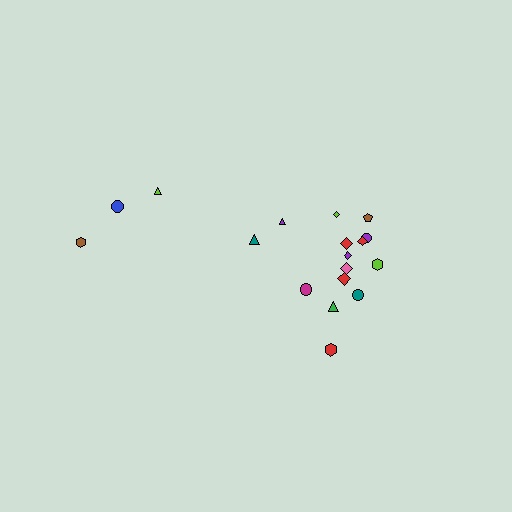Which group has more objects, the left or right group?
The right group.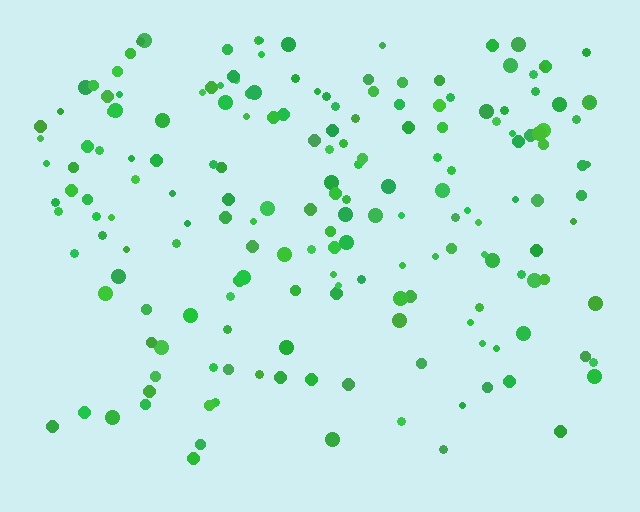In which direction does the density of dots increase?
From bottom to top, with the top side densest.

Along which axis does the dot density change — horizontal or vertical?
Vertical.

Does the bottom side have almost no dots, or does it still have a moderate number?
Still a moderate number, just noticeably fewer than the top.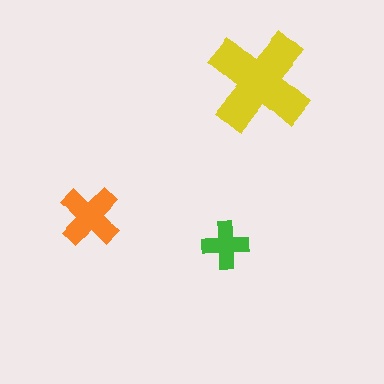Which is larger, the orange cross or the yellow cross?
The yellow one.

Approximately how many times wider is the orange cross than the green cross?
About 1.5 times wider.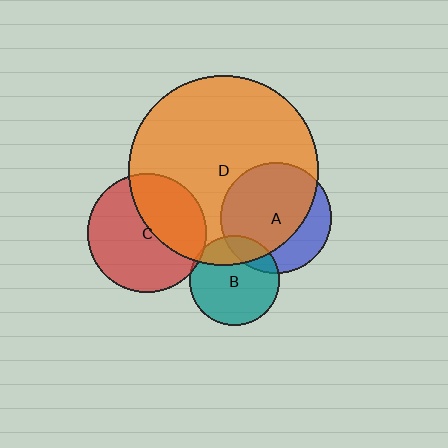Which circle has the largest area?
Circle D (orange).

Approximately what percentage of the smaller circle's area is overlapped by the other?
Approximately 40%.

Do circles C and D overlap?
Yes.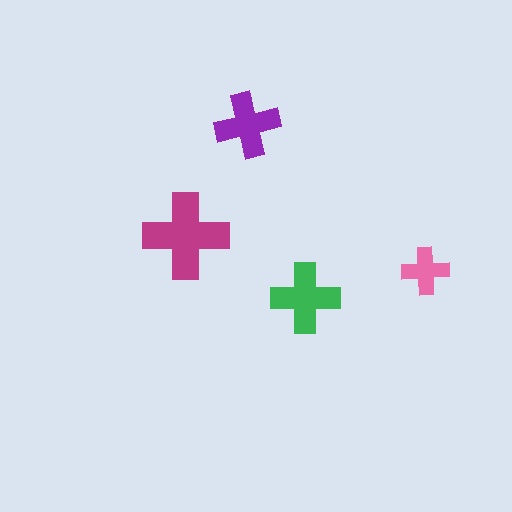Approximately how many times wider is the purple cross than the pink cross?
About 1.5 times wider.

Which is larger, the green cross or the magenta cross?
The magenta one.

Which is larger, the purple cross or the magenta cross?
The magenta one.